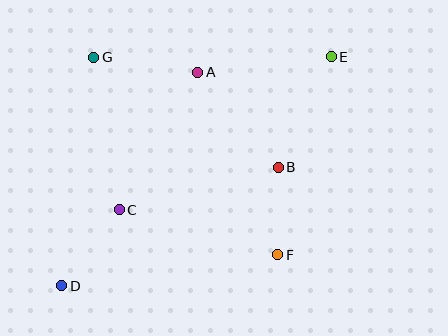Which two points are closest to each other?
Points B and F are closest to each other.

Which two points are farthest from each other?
Points D and E are farthest from each other.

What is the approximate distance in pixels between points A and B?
The distance between A and B is approximately 125 pixels.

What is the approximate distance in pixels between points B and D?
The distance between B and D is approximately 247 pixels.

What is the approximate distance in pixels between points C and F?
The distance between C and F is approximately 165 pixels.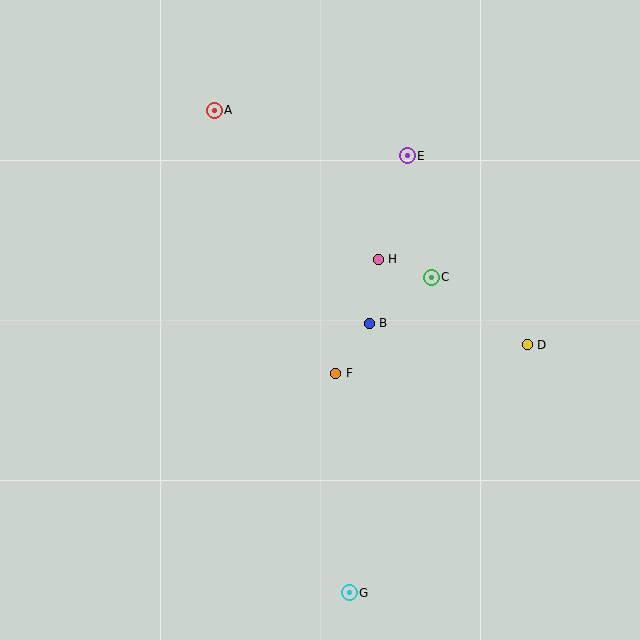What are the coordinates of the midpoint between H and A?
The midpoint between H and A is at (296, 185).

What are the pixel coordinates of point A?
Point A is at (214, 110).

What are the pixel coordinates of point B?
Point B is at (369, 323).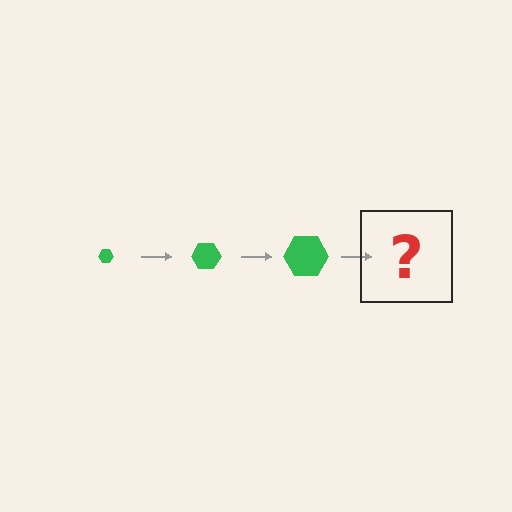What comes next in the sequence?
The next element should be a green hexagon, larger than the previous one.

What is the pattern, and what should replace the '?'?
The pattern is that the hexagon gets progressively larger each step. The '?' should be a green hexagon, larger than the previous one.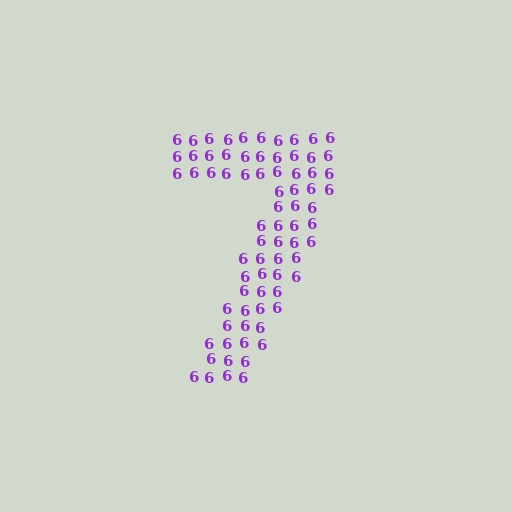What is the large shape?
The large shape is the digit 7.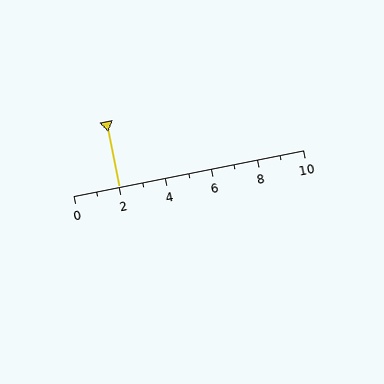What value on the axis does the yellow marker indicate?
The marker indicates approximately 2.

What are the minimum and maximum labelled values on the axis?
The axis runs from 0 to 10.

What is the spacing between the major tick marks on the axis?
The major ticks are spaced 2 apart.